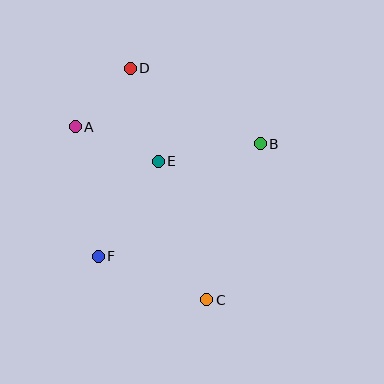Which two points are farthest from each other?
Points C and D are farthest from each other.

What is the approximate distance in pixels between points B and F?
The distance between B and F is approximately 197 pixels.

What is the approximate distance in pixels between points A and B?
The distance between A and B is approximately 186 pixels.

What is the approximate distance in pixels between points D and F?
The distance between D and F is approximately 190 pixels.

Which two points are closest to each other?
Points A and D are closest to each other.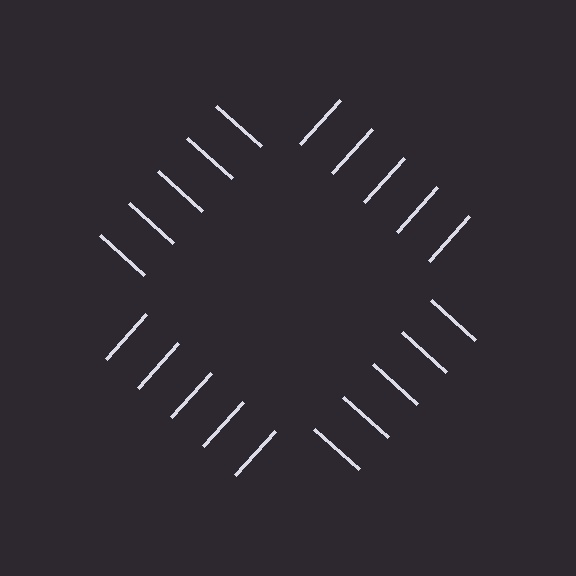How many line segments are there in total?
20 — 5 along each of the 4 edges.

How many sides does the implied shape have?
4 sides — the line-ends trace a square.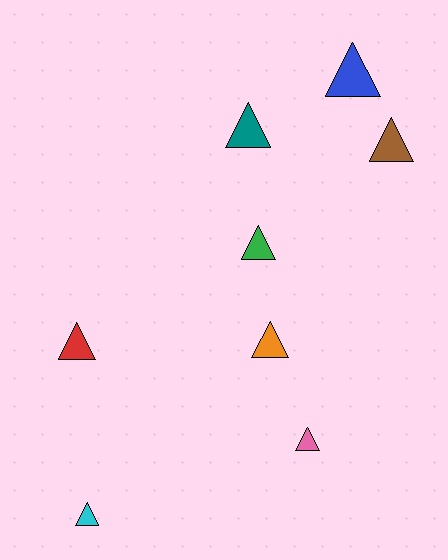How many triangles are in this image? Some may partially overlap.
There are 8 triangles.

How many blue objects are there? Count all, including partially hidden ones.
There is 1 blue object.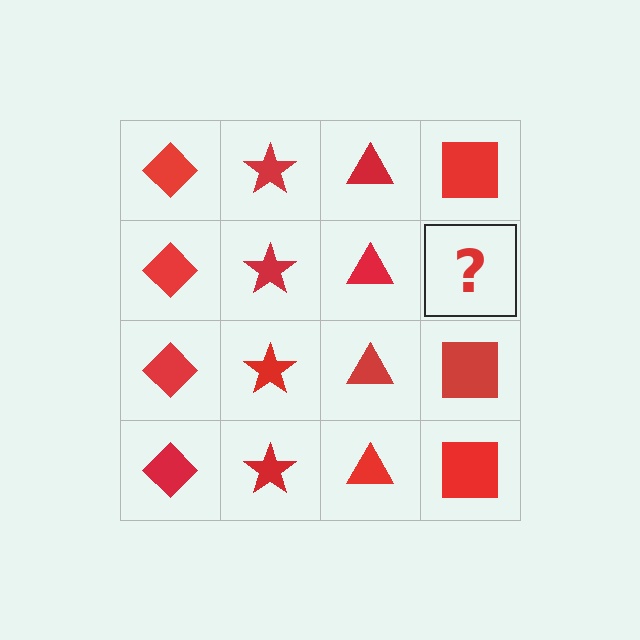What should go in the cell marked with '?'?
The missing cell should contain a red square.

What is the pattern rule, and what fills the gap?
The rule is that each column has a consistent shape. The gap should be filled with a red square.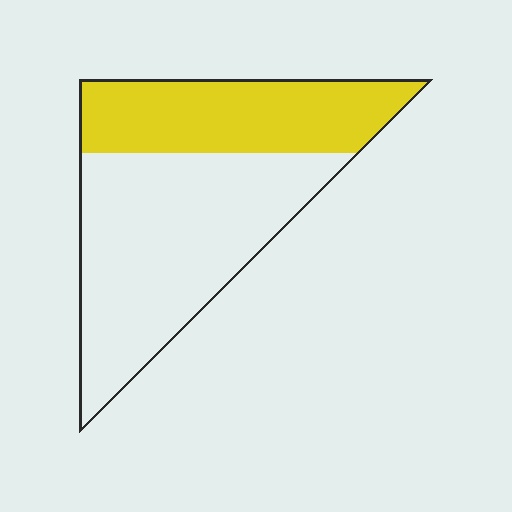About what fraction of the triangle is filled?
About three eighths (3/8).